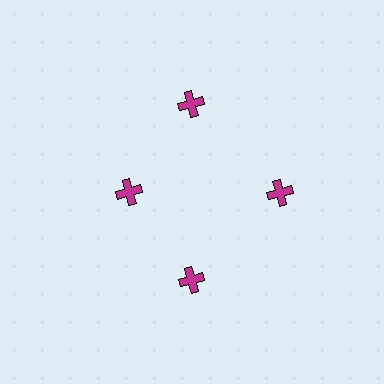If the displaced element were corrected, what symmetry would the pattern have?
It would have 4-fold rotational symmetry — the pattern would map onto itself every 90 degrees.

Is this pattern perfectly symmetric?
No. The 4 magenta crosses are arranged in a ring, but one element near the 9 o'clock position is pulled inward toward the center, breaking the 4-fold rotational symmetry.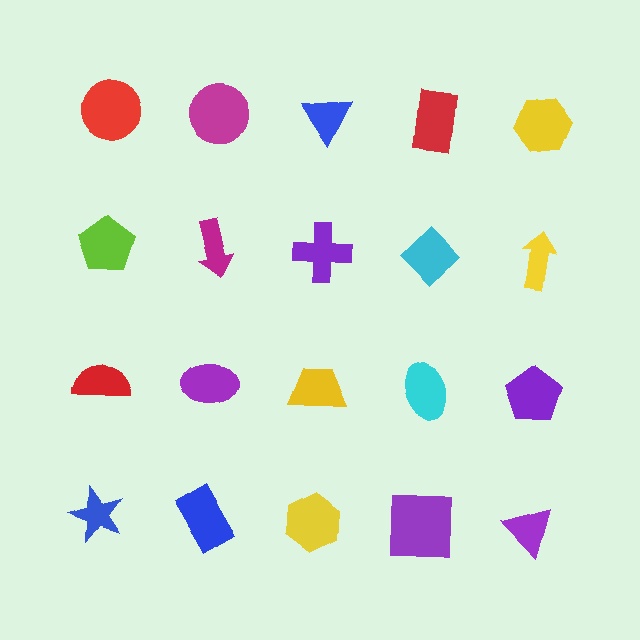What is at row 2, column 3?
A purple cross.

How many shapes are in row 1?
5 shapes.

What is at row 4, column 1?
A blue star.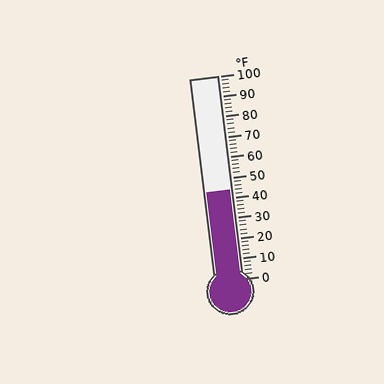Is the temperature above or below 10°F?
The temperature is above 10°F.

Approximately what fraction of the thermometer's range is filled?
The thermometer is filled to approximately 45% of its range.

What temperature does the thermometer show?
The thermometer shows approximately 44°F.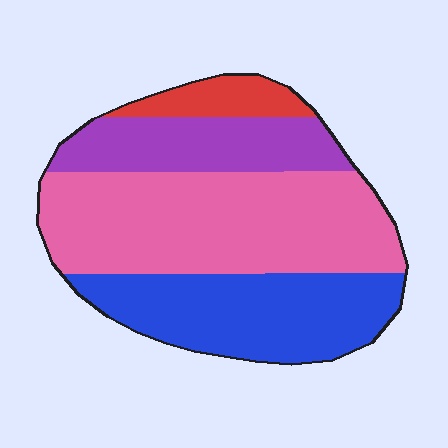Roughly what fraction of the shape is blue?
Blue covers 29% of the shape.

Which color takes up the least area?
Red, at roughly 10%.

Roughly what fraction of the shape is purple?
Purple covers roughly 20% of the shape.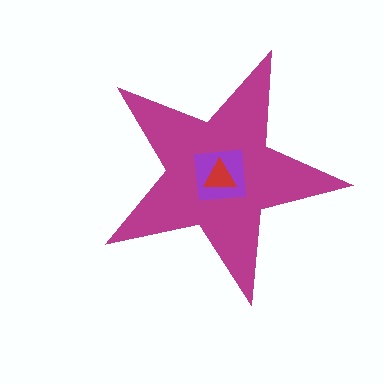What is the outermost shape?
The magenta star.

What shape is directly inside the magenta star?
The purple square.